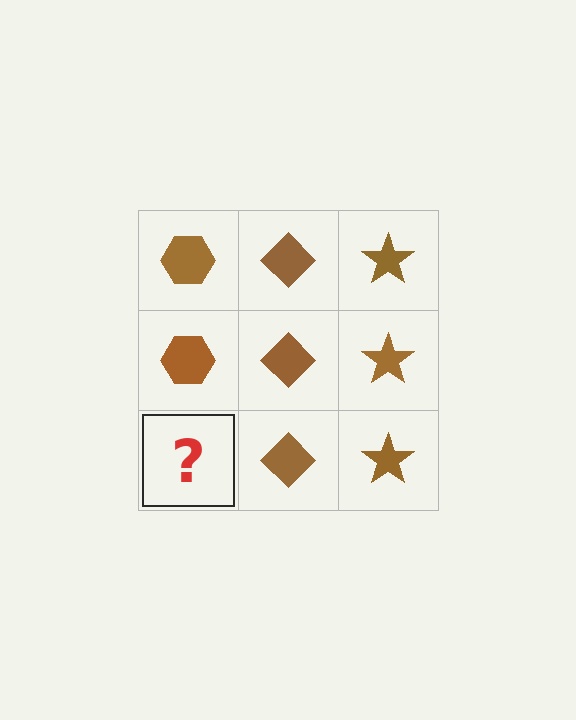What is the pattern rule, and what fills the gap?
The rule is that each column has a consistent shape. The gap should be filled with a brown hexagon.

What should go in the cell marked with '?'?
The missing cell should contain a brown hexagon.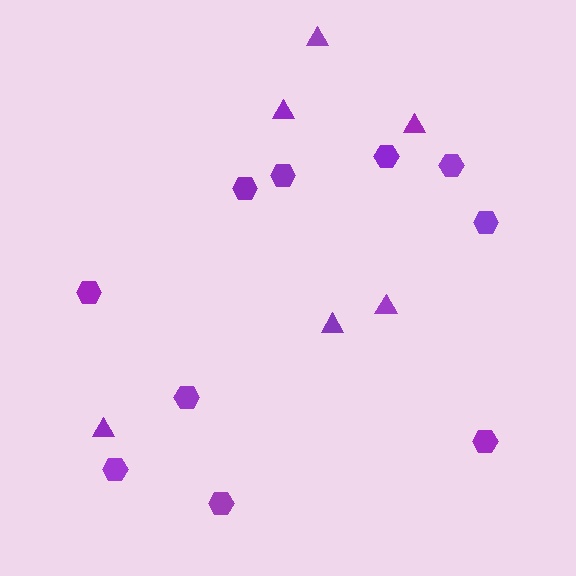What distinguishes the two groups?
There are 2 groups: one group of triangles (6) and one group of hexagons (10).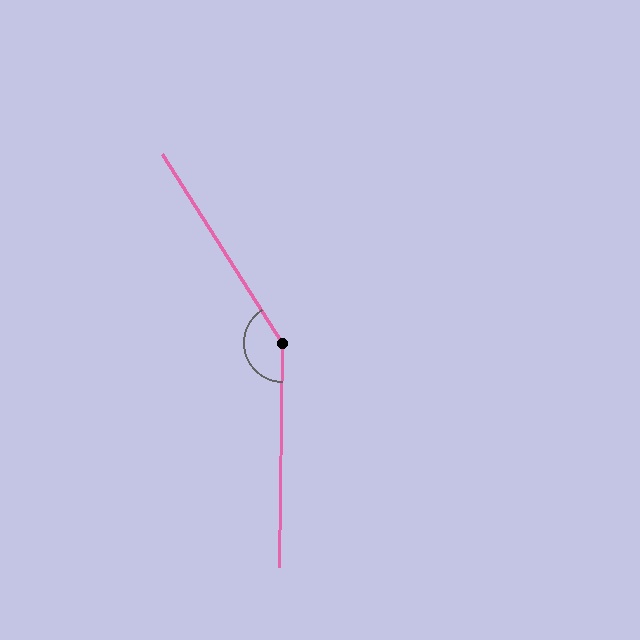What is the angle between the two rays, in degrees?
Approximately 147 degrees.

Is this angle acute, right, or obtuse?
It is obtuse.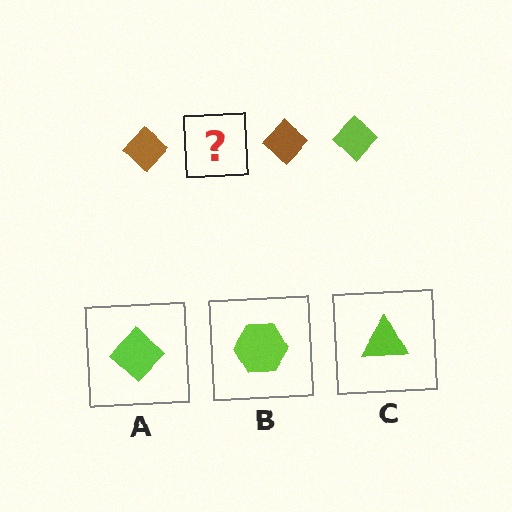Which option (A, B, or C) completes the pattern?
A.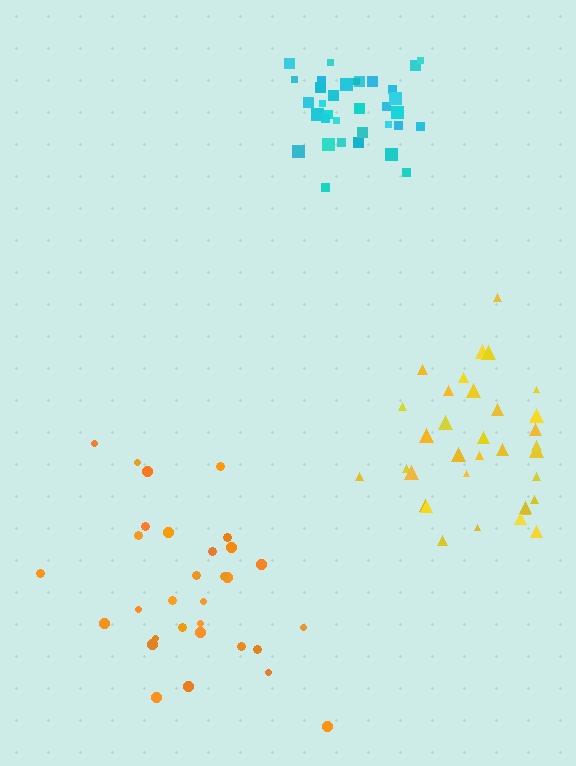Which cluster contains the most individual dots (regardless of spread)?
Yellow (35).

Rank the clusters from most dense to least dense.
cyan, yellow, orange.